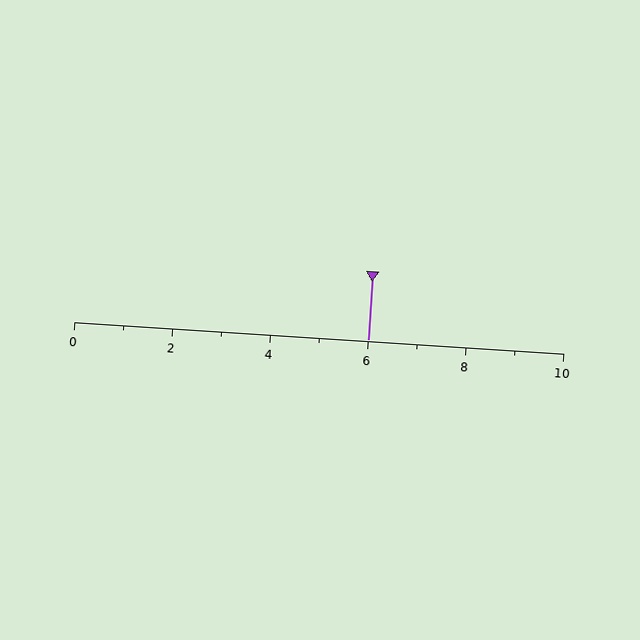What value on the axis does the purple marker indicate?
The marker indicates approximately 6.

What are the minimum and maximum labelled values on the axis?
The axis runs from 0 to 10.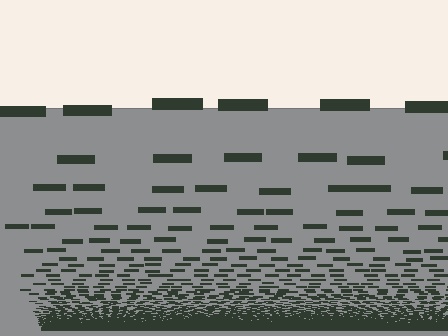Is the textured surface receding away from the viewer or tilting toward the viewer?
The surface appears to tilt toward the viewer. Texture elements get larger and sparser toward the top.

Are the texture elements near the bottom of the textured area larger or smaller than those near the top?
Smaller. The gradient is inverted — elements near the bottom are smaller and denser.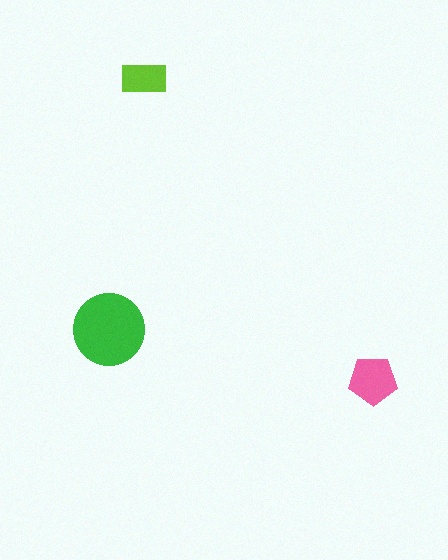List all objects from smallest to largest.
The lime rectangle, the pink pentagon, the green circle.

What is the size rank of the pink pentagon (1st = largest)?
2nd.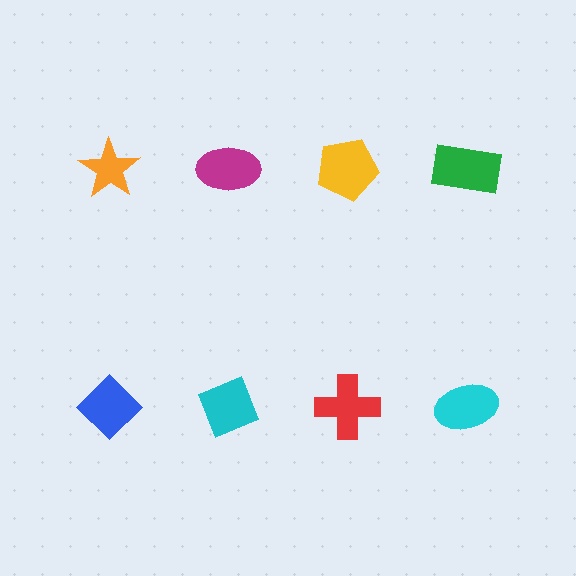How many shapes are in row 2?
4 shapes.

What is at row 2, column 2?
A cyan diamond.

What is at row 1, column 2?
A magenta ellipse.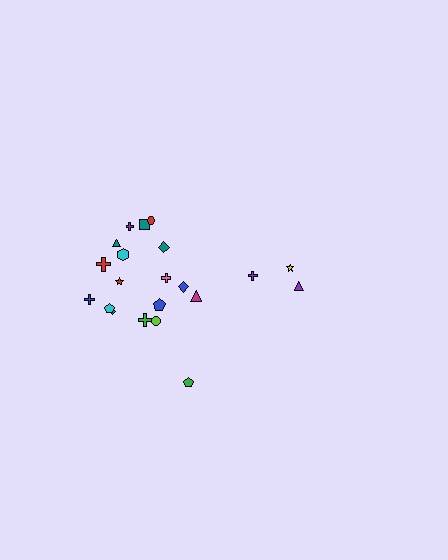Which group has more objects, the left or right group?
The left group.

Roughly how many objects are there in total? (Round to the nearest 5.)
Roughly 20 objects in total.